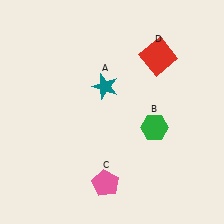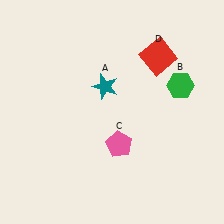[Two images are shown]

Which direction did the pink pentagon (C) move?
The pink pentagon (C) moved up.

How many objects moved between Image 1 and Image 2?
2 objects moved between the two images.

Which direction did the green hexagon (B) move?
The green hexagon (B) moved up.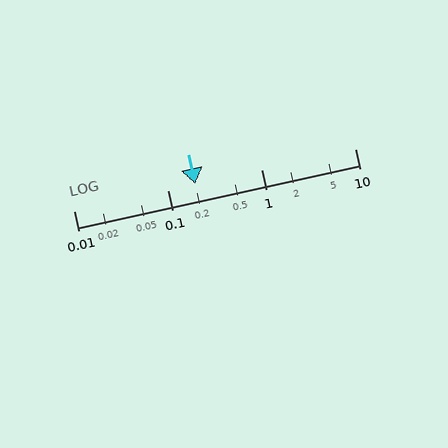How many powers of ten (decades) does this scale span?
The scale spans 3 decades, from 0.01 to 10.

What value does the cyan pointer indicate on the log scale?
The pointer indicates approximately 0.2.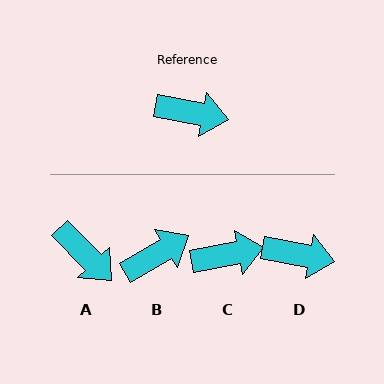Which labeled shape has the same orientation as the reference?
D.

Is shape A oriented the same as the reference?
No, it is off by about 35 degrees.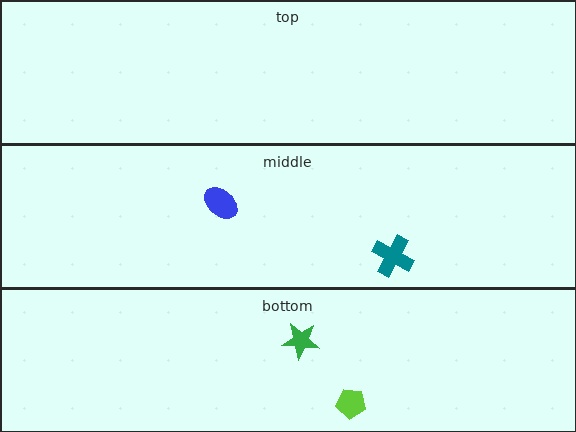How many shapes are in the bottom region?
2.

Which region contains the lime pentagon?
The bottom region.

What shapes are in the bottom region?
The green star, the lime pentagon.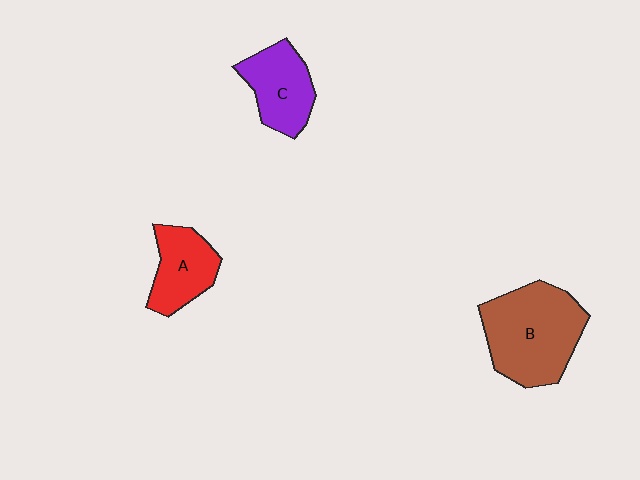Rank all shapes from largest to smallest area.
From largest to smallest: B (brown), C (purple), A (red).